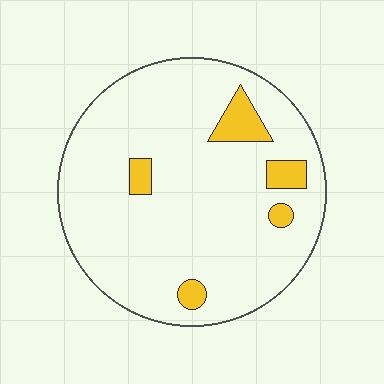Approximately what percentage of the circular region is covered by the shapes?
Approximately 10%.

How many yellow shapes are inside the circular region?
5.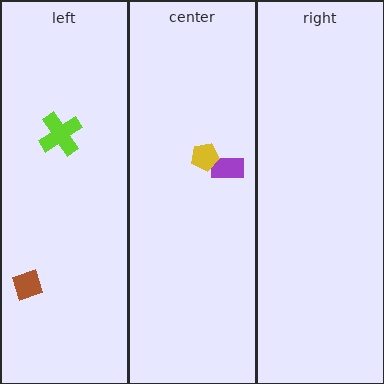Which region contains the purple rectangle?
The center region.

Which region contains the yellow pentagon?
The center region.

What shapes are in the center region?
The purple rectangle, the yellow pentagon.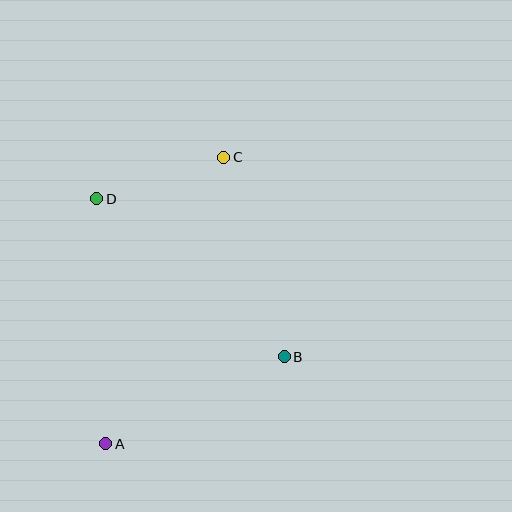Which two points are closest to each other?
Points C and D are closest to each other.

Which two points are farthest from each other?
Points A and C are farthest from each other.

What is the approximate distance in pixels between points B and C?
The distance between B and C is approximately 208 pixels.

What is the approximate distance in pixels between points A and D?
The distance between A and D is approximately 245 pixels.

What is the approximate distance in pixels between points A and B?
The distance between A and B is approximately 198 pixels.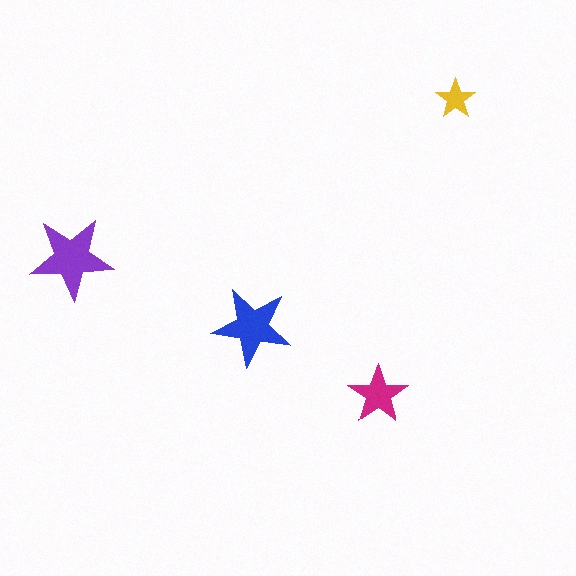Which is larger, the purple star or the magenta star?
The purple one.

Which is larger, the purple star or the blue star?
The purple one.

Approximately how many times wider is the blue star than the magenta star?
About 1.5 times wider.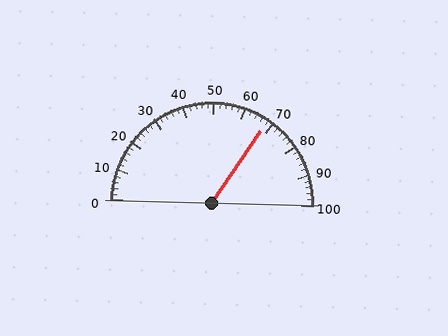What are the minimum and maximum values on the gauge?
The gauge ranges from 0 to 100.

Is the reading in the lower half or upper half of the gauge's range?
The reading is in the upper half of the range (0 to 100).